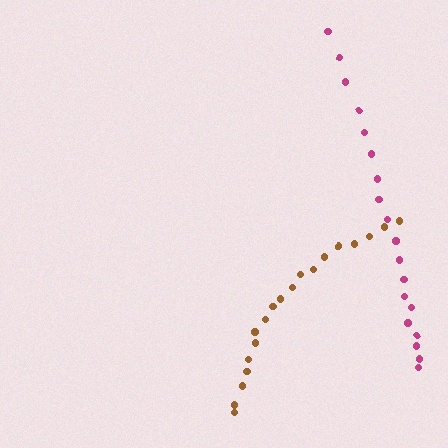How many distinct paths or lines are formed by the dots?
There are 2 distinct paths.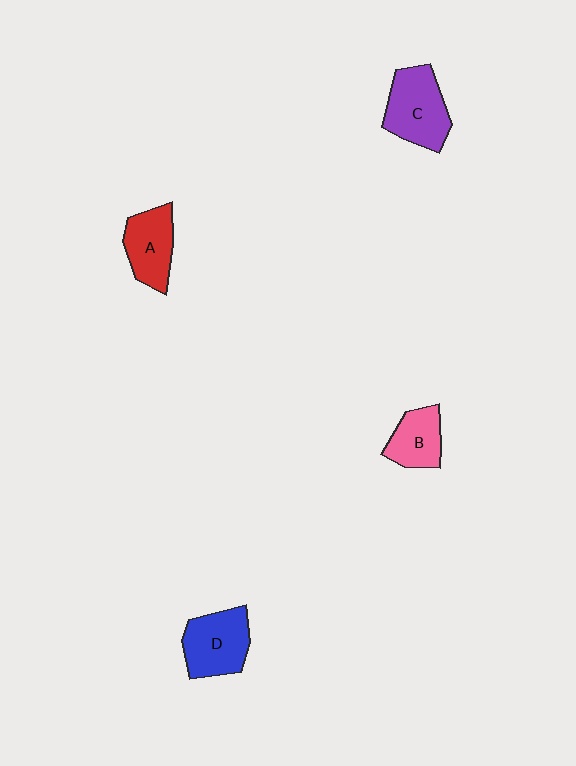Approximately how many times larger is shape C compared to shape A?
Approximately 1.3 times.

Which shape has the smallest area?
Shape B (pink).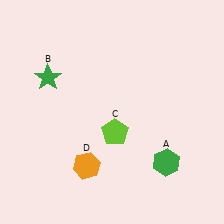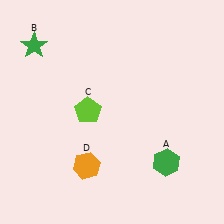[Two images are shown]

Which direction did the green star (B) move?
The green star (B) moved up.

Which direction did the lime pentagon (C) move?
The lime pentagon (C) moved left.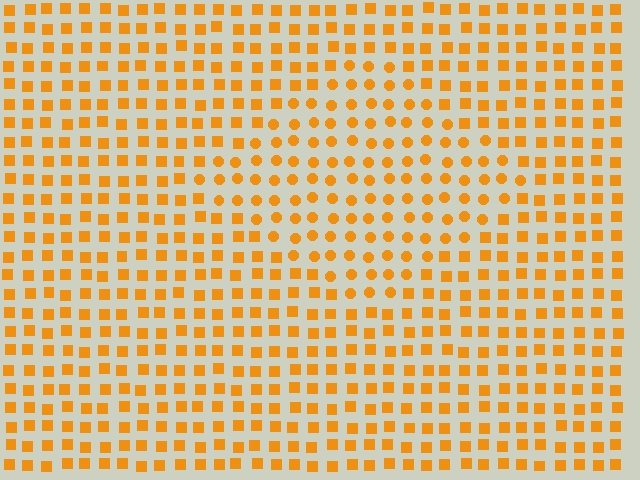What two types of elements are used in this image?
The image uses circles inside the diamond region and squares outside it.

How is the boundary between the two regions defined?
The boundary is defined by a change in element shape: circles inside vs. squares outside. All elements share the same color and spacing.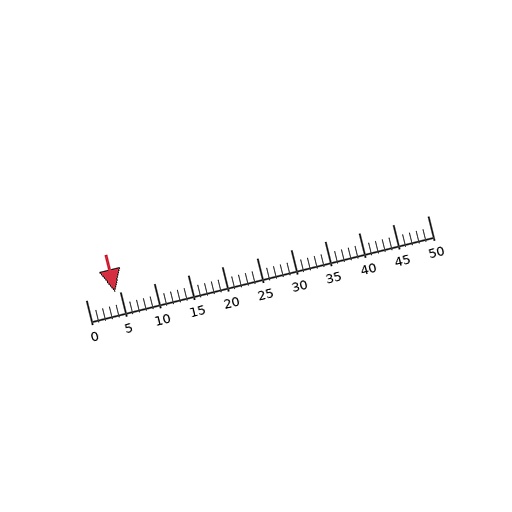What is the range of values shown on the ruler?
The ruler shows values from 0 to 50.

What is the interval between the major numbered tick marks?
The major tick marks are spaced 5 units apart.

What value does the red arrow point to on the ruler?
The red arrow points to approximately 4.